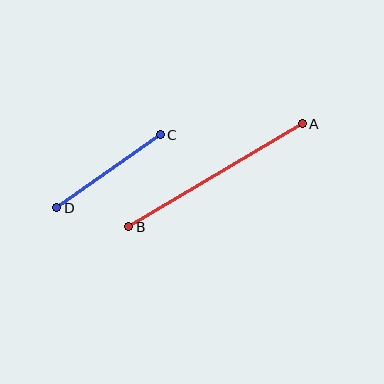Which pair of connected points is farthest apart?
Points A and B are farthest apart.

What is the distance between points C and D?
The distance is approximately 127 pixels.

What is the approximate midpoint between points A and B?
The midpoint is at approximately (215, 175) pixels.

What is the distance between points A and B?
The distance is approximately 202 pixels.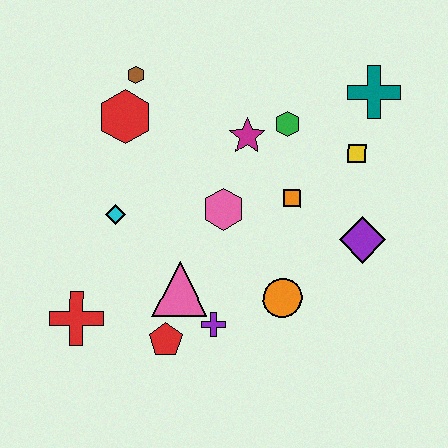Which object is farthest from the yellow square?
The red cross is farthest from the yellow square.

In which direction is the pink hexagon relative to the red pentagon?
The pink hexagon is above the red pentagon.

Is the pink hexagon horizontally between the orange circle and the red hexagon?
Yes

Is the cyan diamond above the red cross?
Yes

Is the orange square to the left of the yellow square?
Yes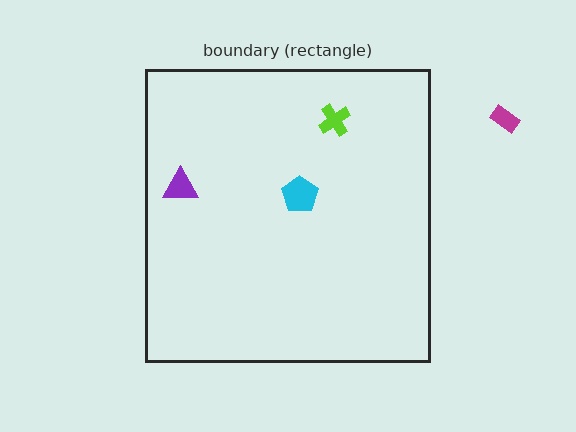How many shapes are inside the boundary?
3 inside, 1 outside.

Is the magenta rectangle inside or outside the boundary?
Outside.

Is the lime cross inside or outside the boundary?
Inside.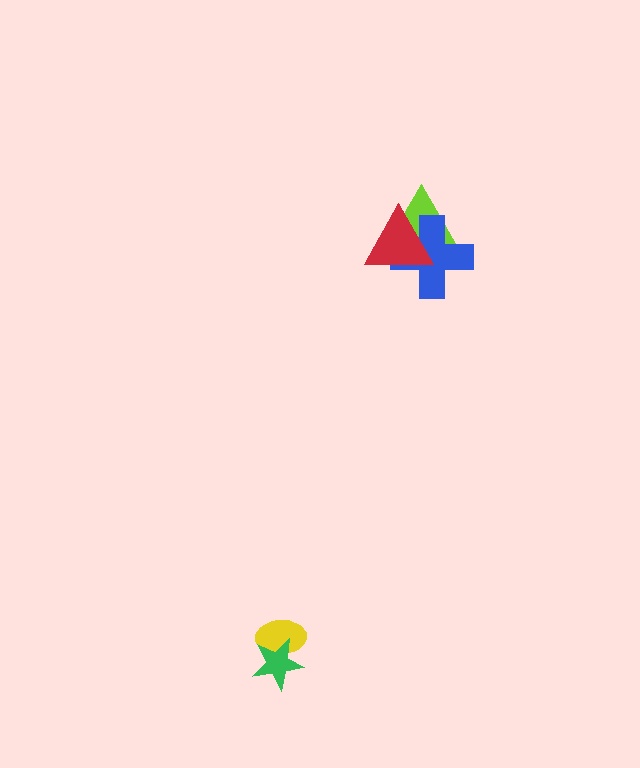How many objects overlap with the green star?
1 object overlaps with the green star.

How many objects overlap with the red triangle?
2 objects overlap with the red triangle.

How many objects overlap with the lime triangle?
2 objects overlap with the lime triangle.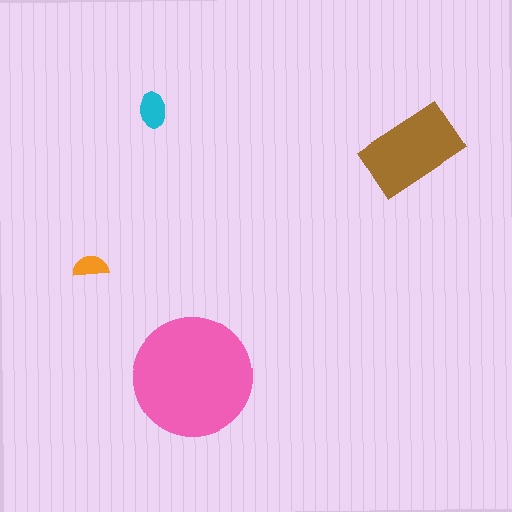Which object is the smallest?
The orange semicircle.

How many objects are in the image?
There are 4 objects in the image.